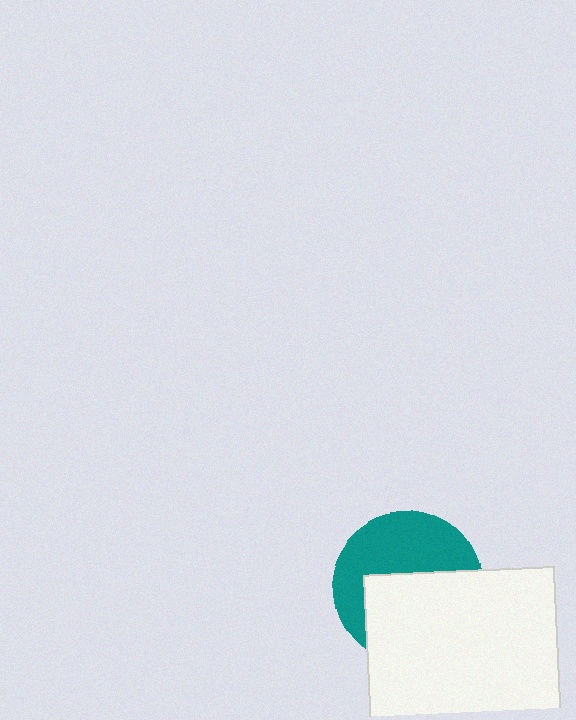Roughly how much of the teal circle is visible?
About half of it is visible (roughly 48%).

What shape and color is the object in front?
The object in front is a white square.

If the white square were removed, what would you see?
You would see the complete teal circle.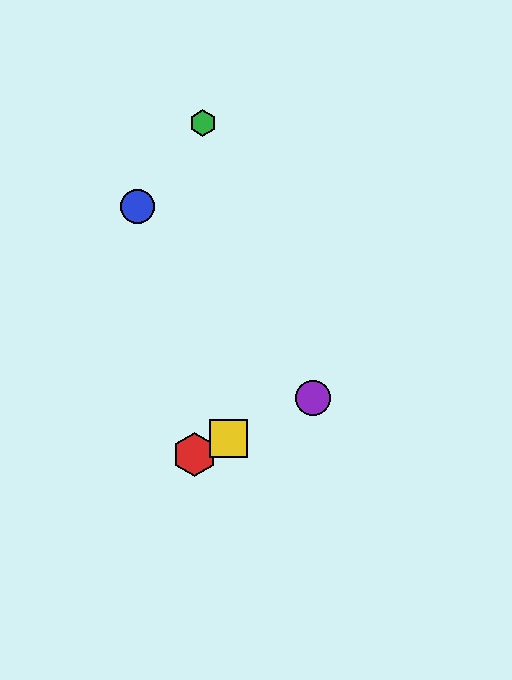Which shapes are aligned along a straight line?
The red hexagon, the yellow square, the purple circle are aligned along a straight line.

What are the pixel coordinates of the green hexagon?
The green hexagon is at (203, 123).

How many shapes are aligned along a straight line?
3 shapes (the red hexagon, the yellow square, the purple circle) are aligned along a straight line.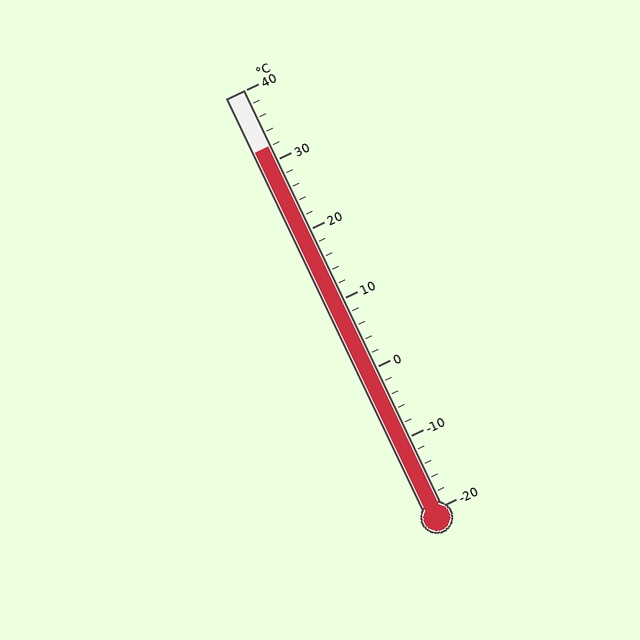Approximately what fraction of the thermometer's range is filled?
The thermometer is filled to approximately 85% of its range.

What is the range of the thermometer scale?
The thermometer scale ranges from -20°C to 40°C.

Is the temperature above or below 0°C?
The temperature is above 0°C.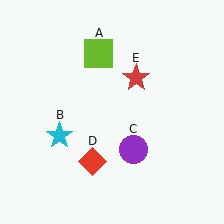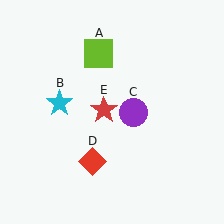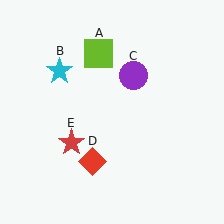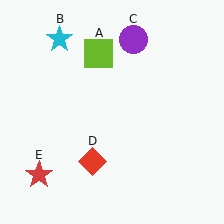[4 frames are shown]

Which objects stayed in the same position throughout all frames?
Lime square (object A) and red diamond (object D) remained stationary.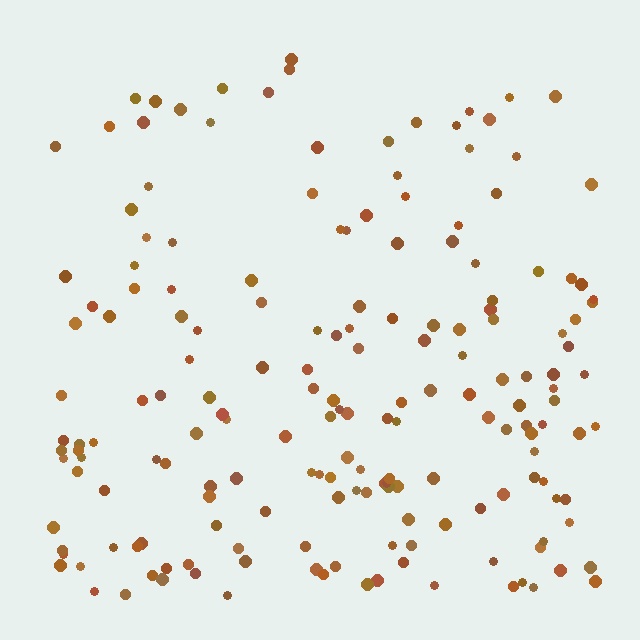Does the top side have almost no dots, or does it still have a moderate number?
Still a moderate number, just noticeably fewer than the bottom.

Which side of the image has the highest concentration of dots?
The bottom.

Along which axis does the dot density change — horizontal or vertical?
Vertical.